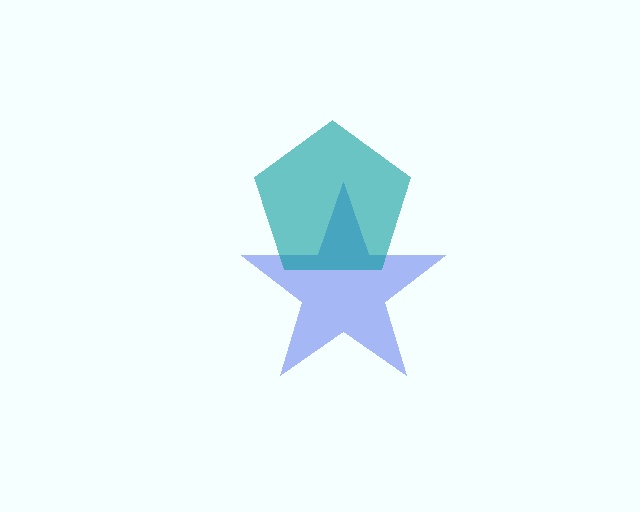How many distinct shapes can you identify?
There are 2 distinct shapes: a blue star, a teal pentagon.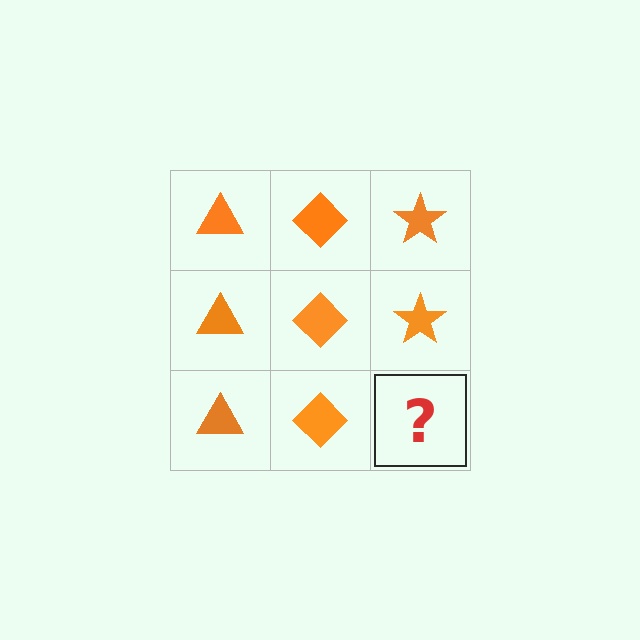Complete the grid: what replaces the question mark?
The question mark should be replaced with an orange star.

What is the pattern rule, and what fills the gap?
The rule is that each column has a consistent shape. The gap should be filled with an orange star.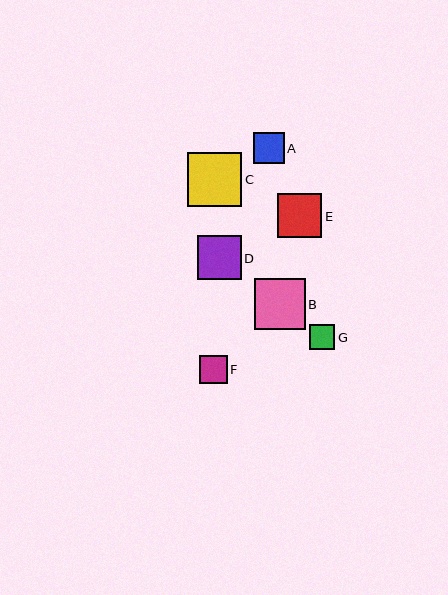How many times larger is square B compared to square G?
Square B is approximately 2.0 times the size of square G.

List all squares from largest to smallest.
From largest to smallest: C, B, E, D, A, F, G.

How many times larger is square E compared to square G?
Square E is approximately 1.8 times the size of square G.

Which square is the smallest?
Square G is the smallest with a size of approximately 25 pixels.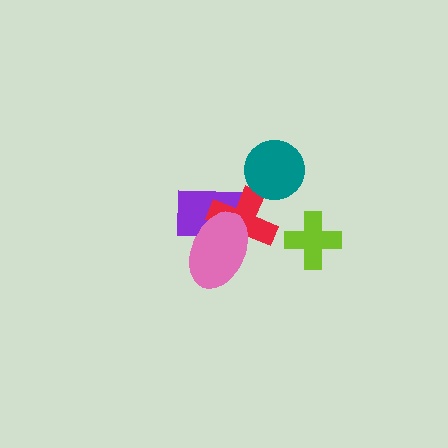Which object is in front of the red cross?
The pink ellipse is in front of the red cross.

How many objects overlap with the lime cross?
0 objects overlap with the lime cross.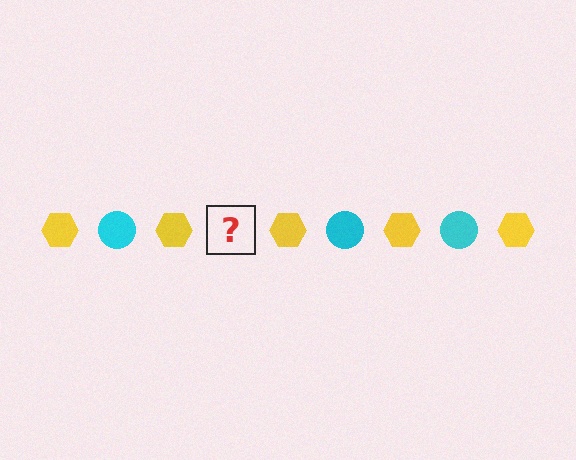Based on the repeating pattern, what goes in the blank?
The blank should be a cyan circle.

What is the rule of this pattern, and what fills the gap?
The rule is that the pattern alternates between yellow hexagon and cyan circle. The gap should be filled with a cyan circle.